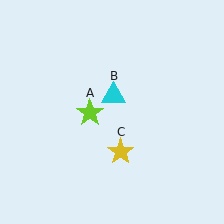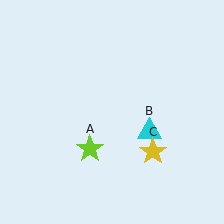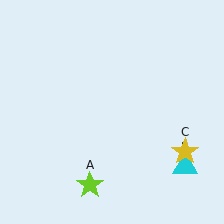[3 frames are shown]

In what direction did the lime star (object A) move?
The lime star (object A) moved down.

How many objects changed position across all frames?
3 objects changed position: lime star (object A), cyan triangle (object B), yellow star (object C).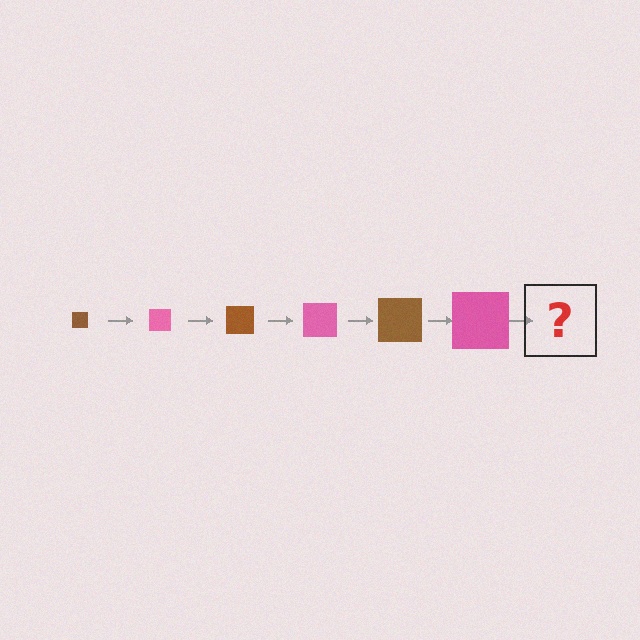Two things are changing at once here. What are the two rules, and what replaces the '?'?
The two rules are that the square grows larger each step and the color cycles through brown and pink. The '?' should be a brown square, larger than the previous one.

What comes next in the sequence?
The next element should be a brown square, larger than the previous one.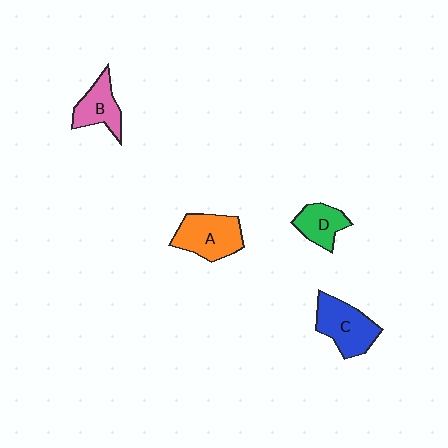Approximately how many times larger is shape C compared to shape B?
Approximately 1.4 times.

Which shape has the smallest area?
Shape D (green).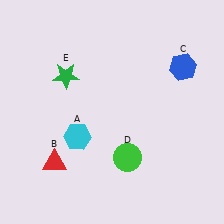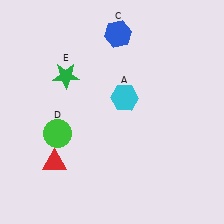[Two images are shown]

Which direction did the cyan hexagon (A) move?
The cyan hexagon (A) moved right.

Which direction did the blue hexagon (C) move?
The blue hexagon (C) moved left.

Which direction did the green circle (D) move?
The green circle (D) moved left.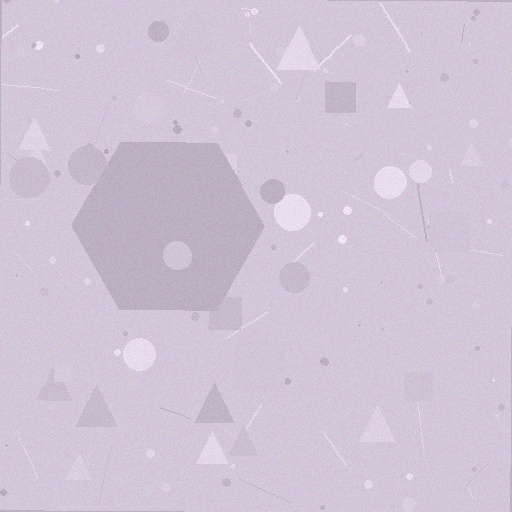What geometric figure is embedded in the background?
A hexagon is embedded in the background.